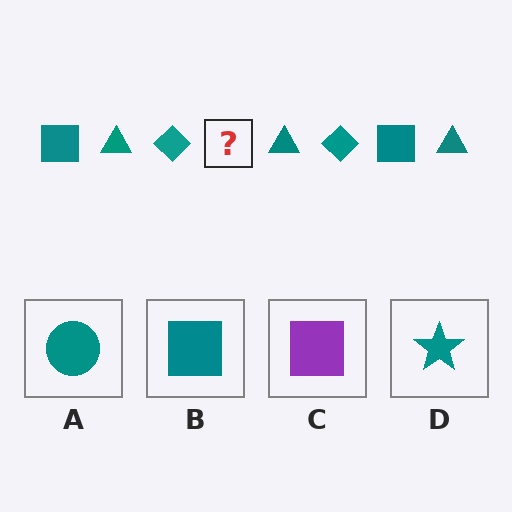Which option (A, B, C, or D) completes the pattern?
B.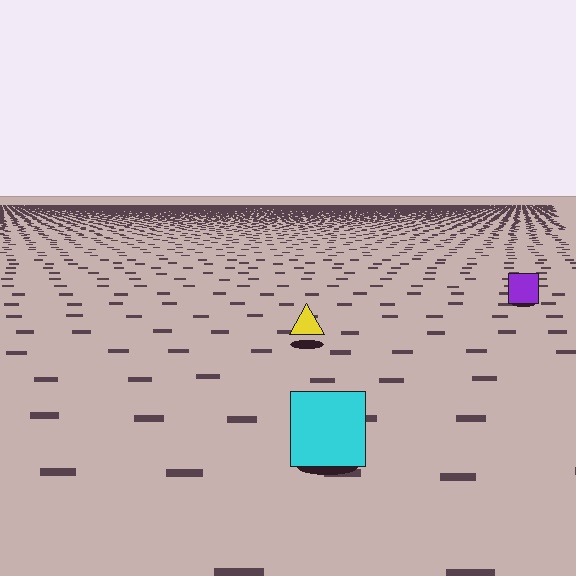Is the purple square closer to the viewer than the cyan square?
No. The cyan square is closer — you can tell from the texture gradient: the ground texture is coarser near it.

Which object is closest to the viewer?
The cyan square is closest. The texture marks near it are larger and more spread out.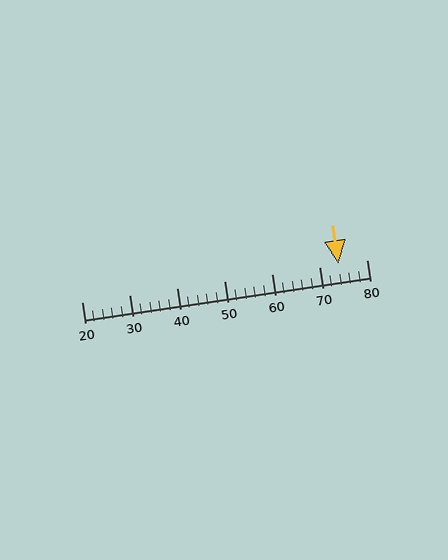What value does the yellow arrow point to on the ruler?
The yellow arrow points to approximately 74.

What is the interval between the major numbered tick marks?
The major tick marks are spaced 10 units apart.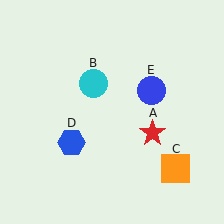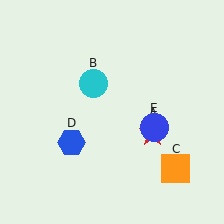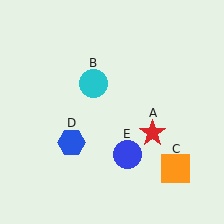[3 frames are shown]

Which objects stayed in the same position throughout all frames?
Red star (object A) and cyan circle (object B) and orange square (object C) and blue hexagon (object D) remained stationary.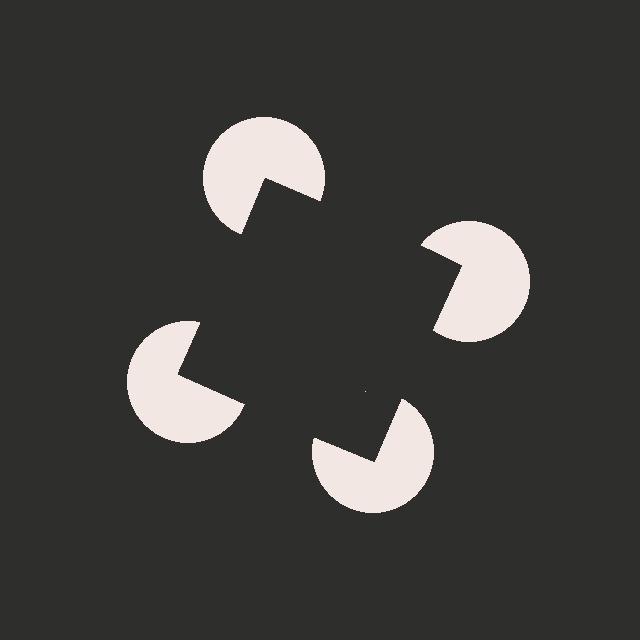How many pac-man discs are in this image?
There are 4 — one at each vertex of the illusory square.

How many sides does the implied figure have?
4 sides.